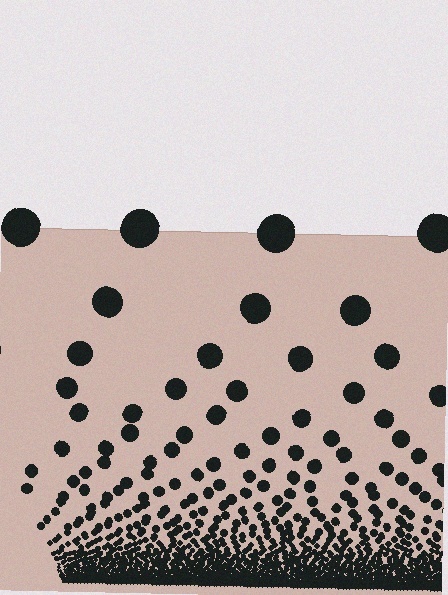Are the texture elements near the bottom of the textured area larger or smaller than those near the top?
Smaller. The gradient is inverted — elements near the bottom are smaller and denser.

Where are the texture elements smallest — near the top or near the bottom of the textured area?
Near the bottom.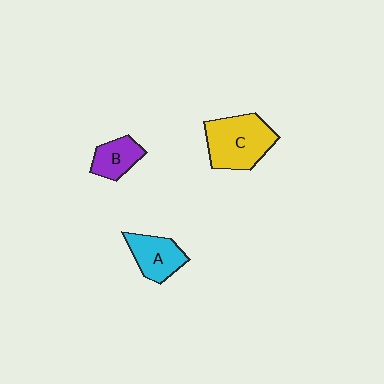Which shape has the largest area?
Shape C (yellow).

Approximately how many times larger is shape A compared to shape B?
Approximately 1.3 times.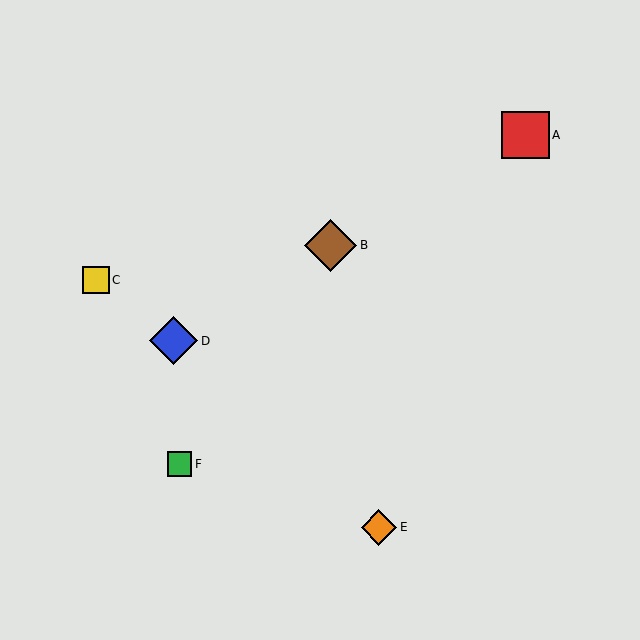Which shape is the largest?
The brown diamond (labeled B) is the largest.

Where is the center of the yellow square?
The center of the yellow square is at (96, 280).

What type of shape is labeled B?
Shape B is a brown diamond.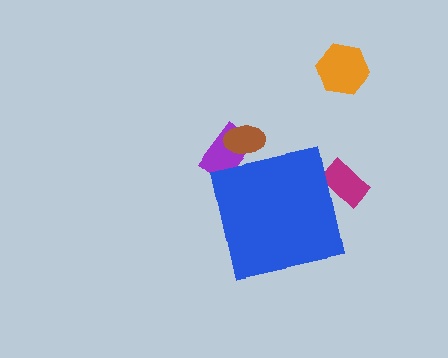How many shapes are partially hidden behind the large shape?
3 shapes are partially hidden.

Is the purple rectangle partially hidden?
Yes, the purple rectangle is partially hidden behind the blue square.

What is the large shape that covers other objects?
A blue square.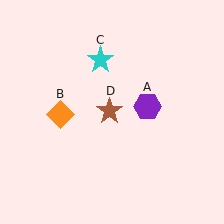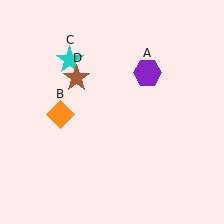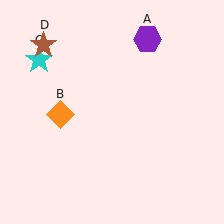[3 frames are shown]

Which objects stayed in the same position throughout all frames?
Orange diamond (object B) remained stationary.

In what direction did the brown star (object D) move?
The brown star (object D) moved up and to the left.